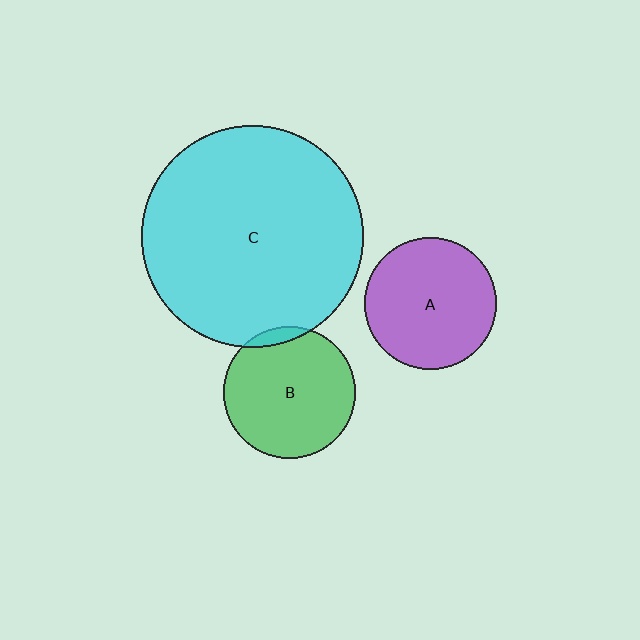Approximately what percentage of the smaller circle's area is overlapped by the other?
Approximately 5%.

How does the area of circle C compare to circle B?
Approximately 2.8 times.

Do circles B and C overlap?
Yes.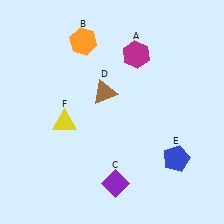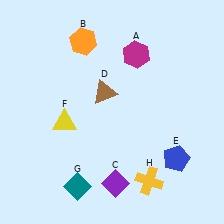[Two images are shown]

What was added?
A teal diamond (G), a yellow cross (H) were added in Image 2.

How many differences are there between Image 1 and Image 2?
There are 2 differences between the two images.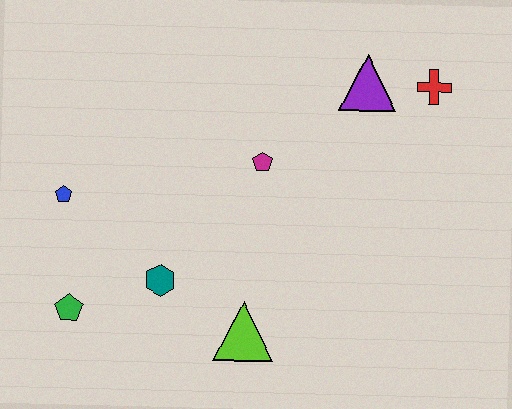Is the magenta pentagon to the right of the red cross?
No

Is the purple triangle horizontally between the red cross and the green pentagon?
Yes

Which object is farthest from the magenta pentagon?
The green pentagon is farthest from the magenta pentagon.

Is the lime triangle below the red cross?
Yes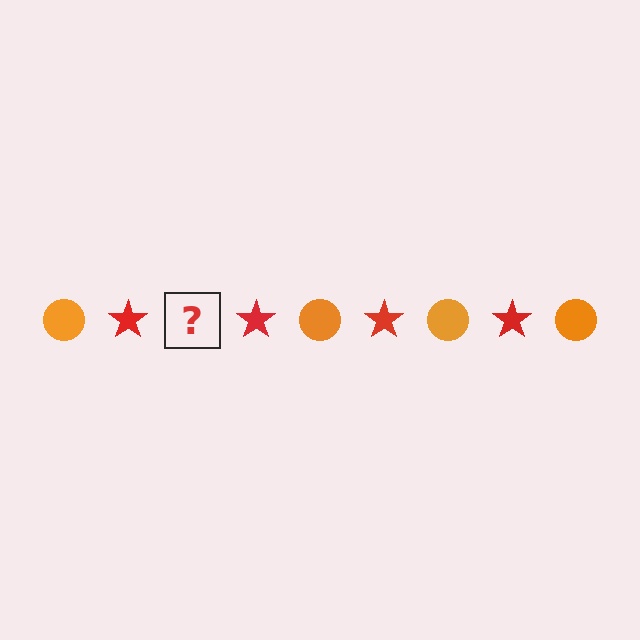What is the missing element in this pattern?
The missing element is an orange circle.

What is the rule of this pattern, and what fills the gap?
The rule is that the pattern alternates between orange circle and red star. The gap should be filled with an orange circle.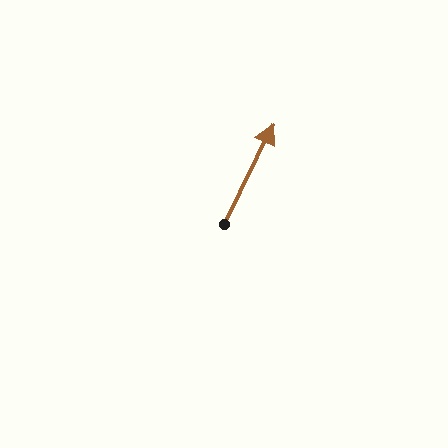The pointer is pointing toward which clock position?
Roughly 1 o'clock.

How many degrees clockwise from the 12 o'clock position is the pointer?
Approximately 26 degrees.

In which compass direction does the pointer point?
Northeast.